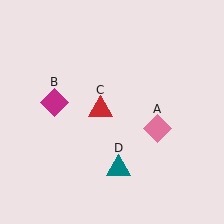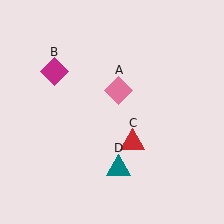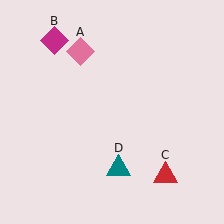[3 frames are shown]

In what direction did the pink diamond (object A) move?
The pink diamond (object A) moved up and to the left.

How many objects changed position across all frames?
3 objects changed position: pink diamond (object A), magenta diamond (object B), red triangle (object C).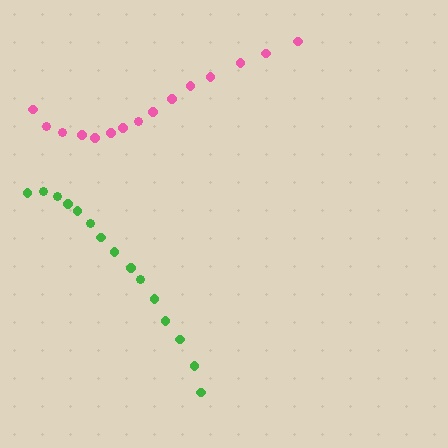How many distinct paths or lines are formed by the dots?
There are 2 distinct paths.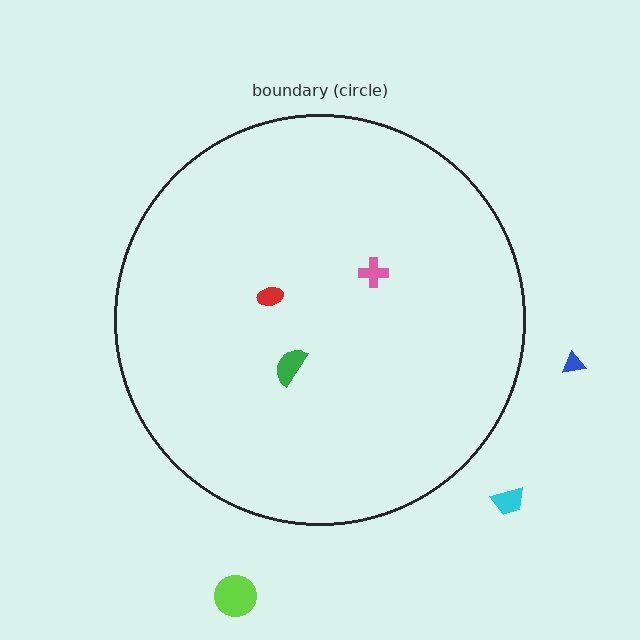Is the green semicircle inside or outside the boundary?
Inside.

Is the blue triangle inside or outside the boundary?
Outside.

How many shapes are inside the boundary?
3 inside, 3 outside.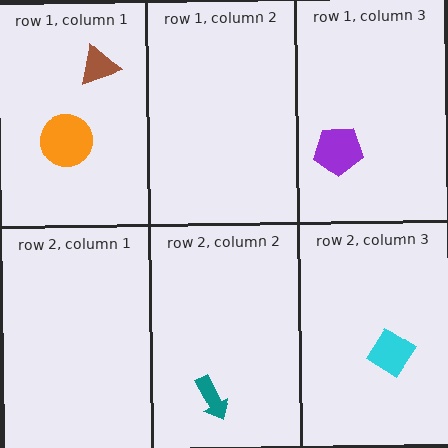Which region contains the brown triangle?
The row 1, column 1 region.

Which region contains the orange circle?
The row 1, column 1 region.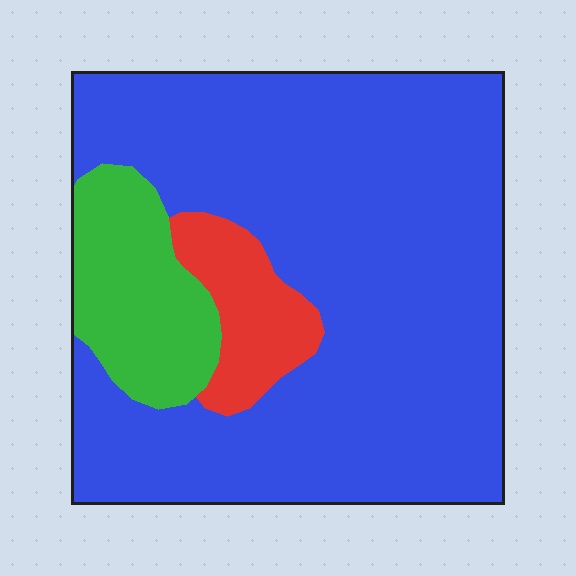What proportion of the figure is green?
Green takes up less than a sixth of the figure.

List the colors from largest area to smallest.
From largest to smallest: blue, green, red.